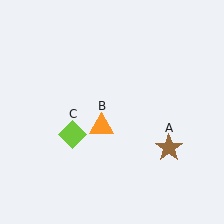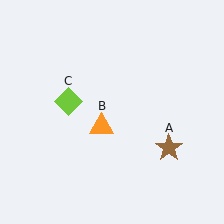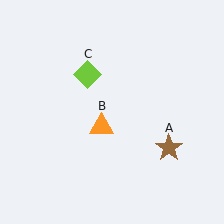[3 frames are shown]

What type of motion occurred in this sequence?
The lime diamond (object C) rotated clockwise around the center of the scene.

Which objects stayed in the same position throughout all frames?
Brown star (object A) and orange triangle (object B) remained stationary.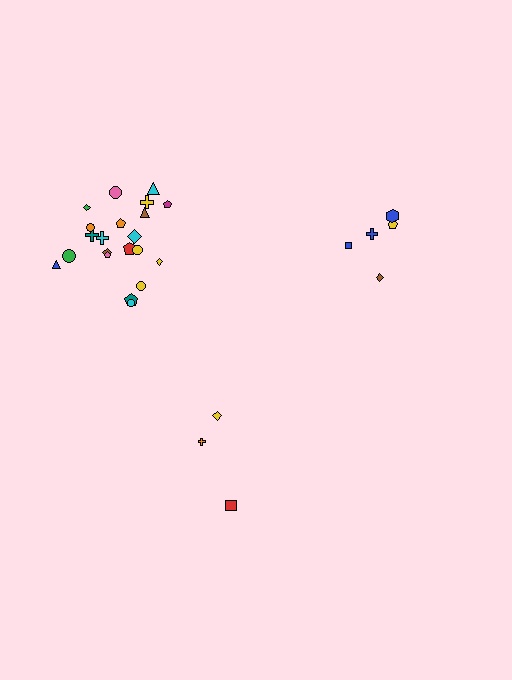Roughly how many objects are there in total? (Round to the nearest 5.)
Roughly 30 objects in total.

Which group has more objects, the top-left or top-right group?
The top-left group.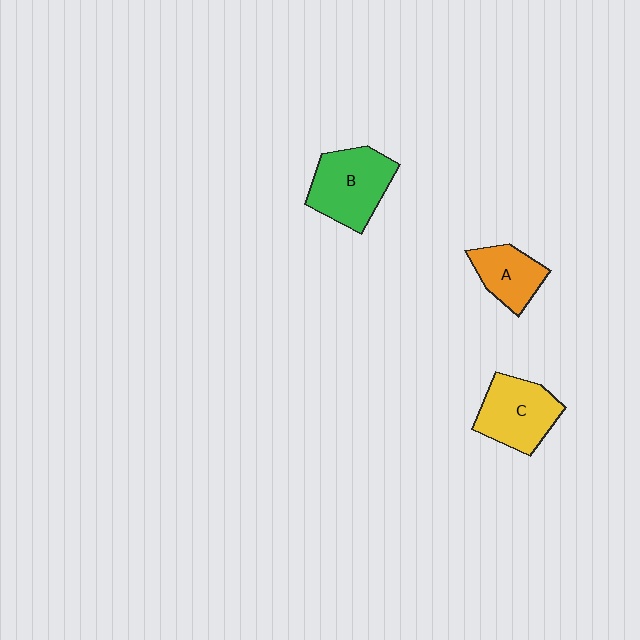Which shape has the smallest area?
Shape A (orange).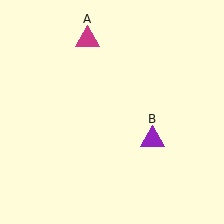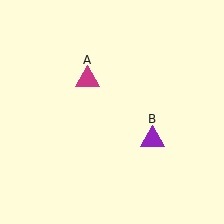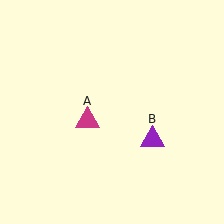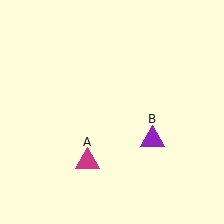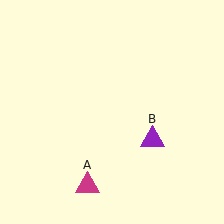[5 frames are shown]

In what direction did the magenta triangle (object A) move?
The magenta triangle (object A) moved down.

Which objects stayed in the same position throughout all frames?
Purple triangle (object B) remained stationary.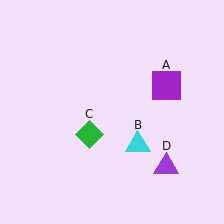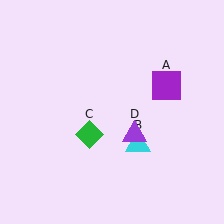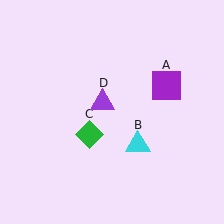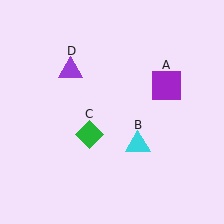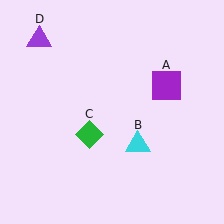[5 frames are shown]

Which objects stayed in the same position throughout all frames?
Purple square (object A) and cyan triangle (object B) and green diamond (object C) remained stationary.